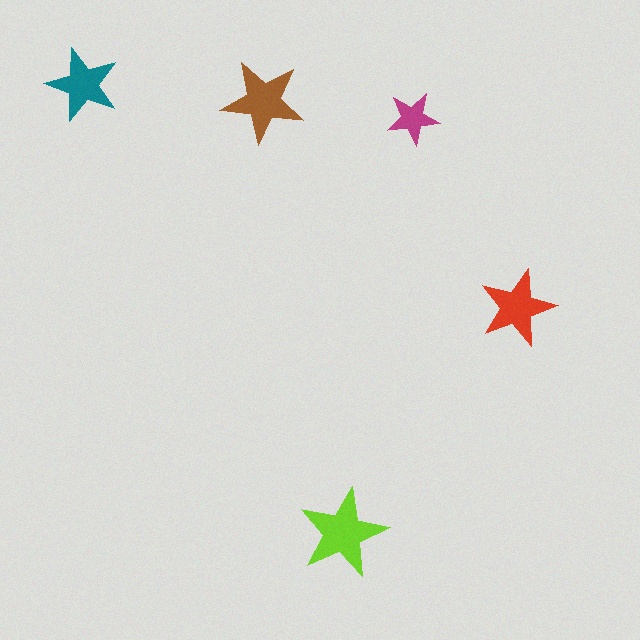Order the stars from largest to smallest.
the lime one, the brown one, the red one, the teal one, the magenta one.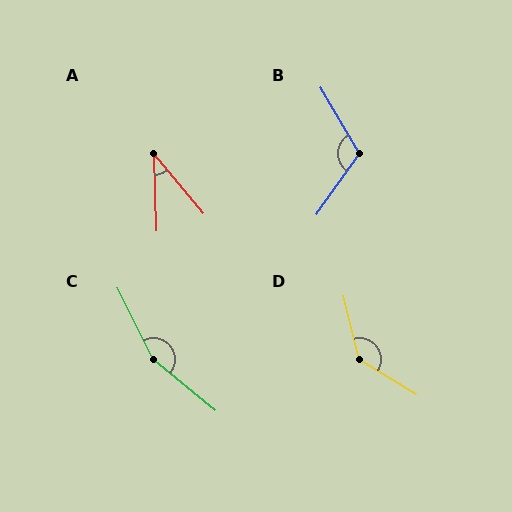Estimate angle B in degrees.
Approximately 115 degrees.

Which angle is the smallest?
A, at approximately 38 degrees.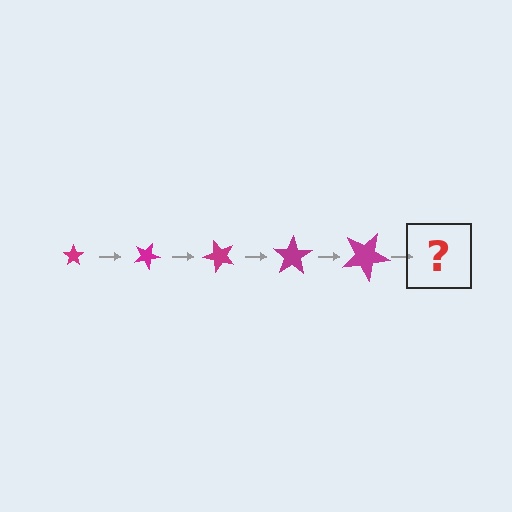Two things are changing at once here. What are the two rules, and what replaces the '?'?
The two rules are that the star grows larger each step and it rotates 25 degrees each step. The '?' should be a star, larger than the previous one and rotated 125 degrees from the start.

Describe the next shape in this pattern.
It should be a star, larger than the previous one and rotated 125 degrees from the start.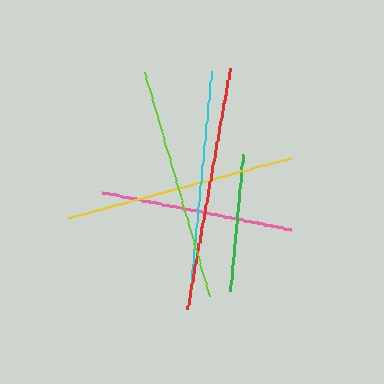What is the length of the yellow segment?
The yellow segment is approximately 231 pixels long.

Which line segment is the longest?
The red line is the longest at approximately 245 pixels.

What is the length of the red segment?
The red segment is approximately 245 pixels long.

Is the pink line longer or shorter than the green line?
The pink line is longer than the green line.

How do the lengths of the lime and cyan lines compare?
The lime and cyan lines are approximately the same length.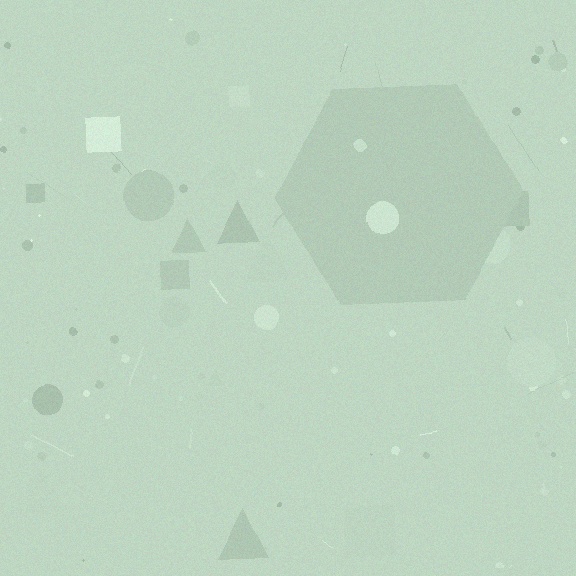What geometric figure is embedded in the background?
A hexagon is embedded in the background.